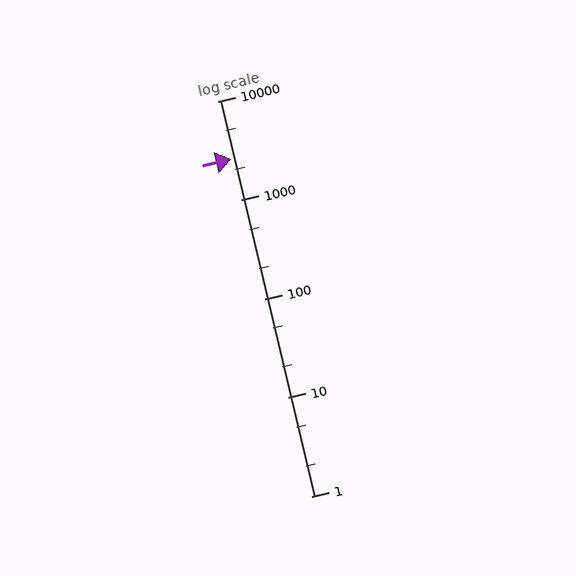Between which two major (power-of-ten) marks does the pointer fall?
The pointer is between 1000 and 10000.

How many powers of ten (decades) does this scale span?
The scale spans 4 decades, from 1 to 10000.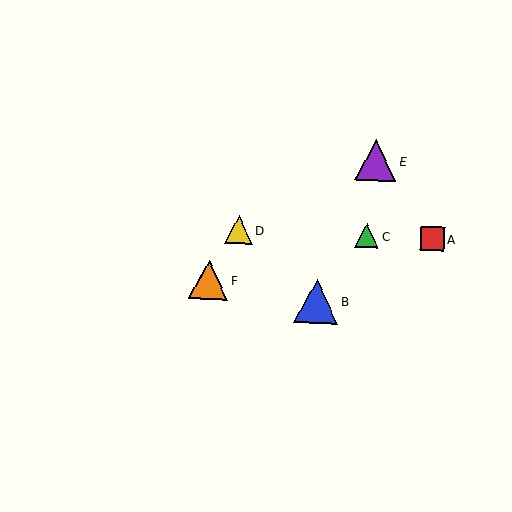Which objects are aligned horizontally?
Objects A, C, D are aligned horizontally.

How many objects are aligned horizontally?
3 objects (A, C, D) are aligned horizontally.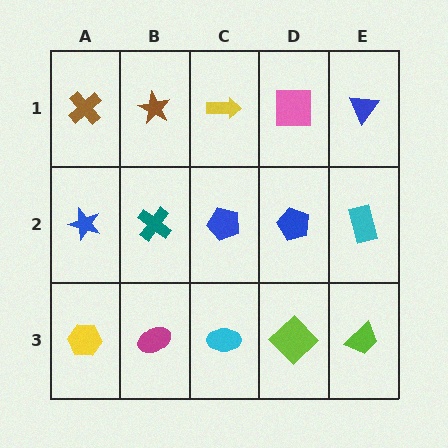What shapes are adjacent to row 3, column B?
A teal cross (row 2, column B), a yellow hexagon (row 3, column A), a cyan ellipse (row 3, column C).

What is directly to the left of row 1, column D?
A yellow arrow.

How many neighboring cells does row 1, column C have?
3.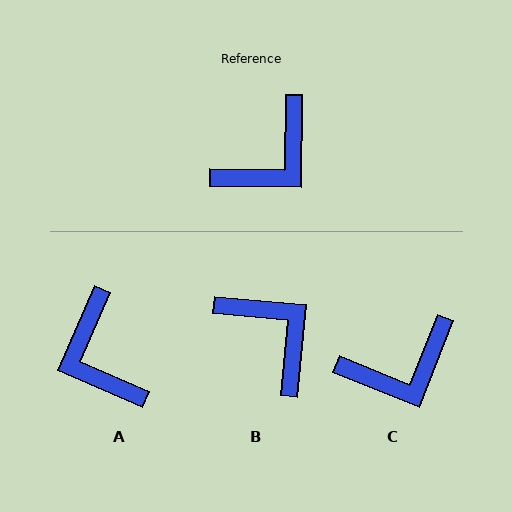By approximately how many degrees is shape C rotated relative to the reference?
Approximately 21 degrees clockwise.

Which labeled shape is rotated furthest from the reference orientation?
A, about 113 degrees away.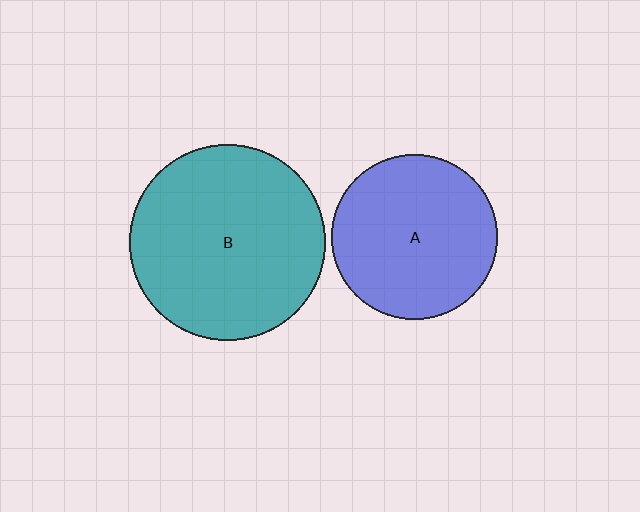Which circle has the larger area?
Circle B (teal).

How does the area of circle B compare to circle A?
Approximately 1.4 times.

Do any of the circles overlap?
No, none of the circles overlap.